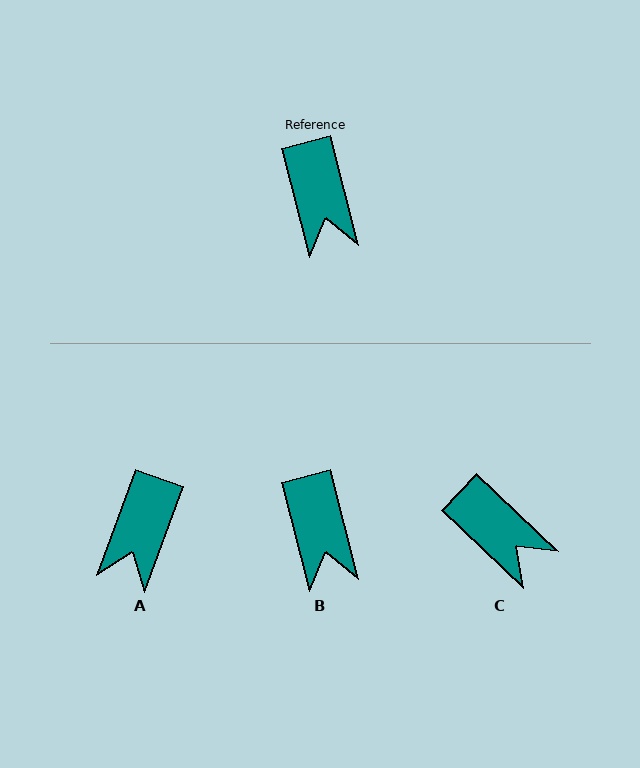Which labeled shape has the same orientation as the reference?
B.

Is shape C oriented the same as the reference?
No, it is off by about 32 degrees.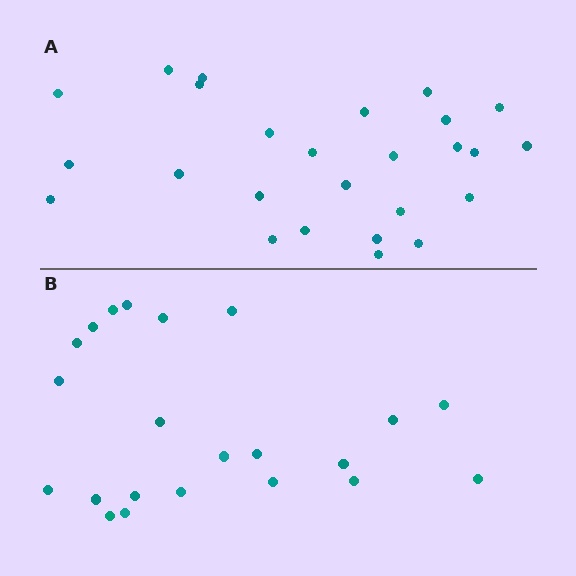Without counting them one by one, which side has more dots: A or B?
Region A (the top region) has more dots.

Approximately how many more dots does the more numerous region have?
Region A has about 4 more dots than region B.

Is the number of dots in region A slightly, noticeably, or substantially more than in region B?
Region A has only slightly more — the two regions are fairly close. The ratio is roughly 1.2 to 1.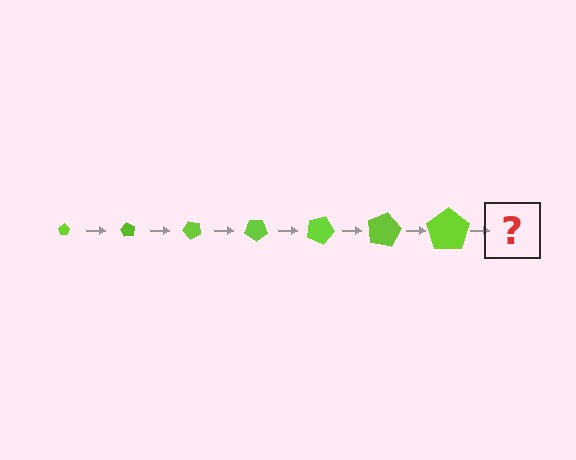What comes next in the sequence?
The next element should be a pentagon, larger than the previous one and rotated 420 degrees from the start.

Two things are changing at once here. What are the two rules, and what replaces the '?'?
The two rules are that the pentagon grows larger each step and it rotates 60 degrees each step. The '?' should be a pentagon, larger than the previous one and rotated 420 degrees from the start.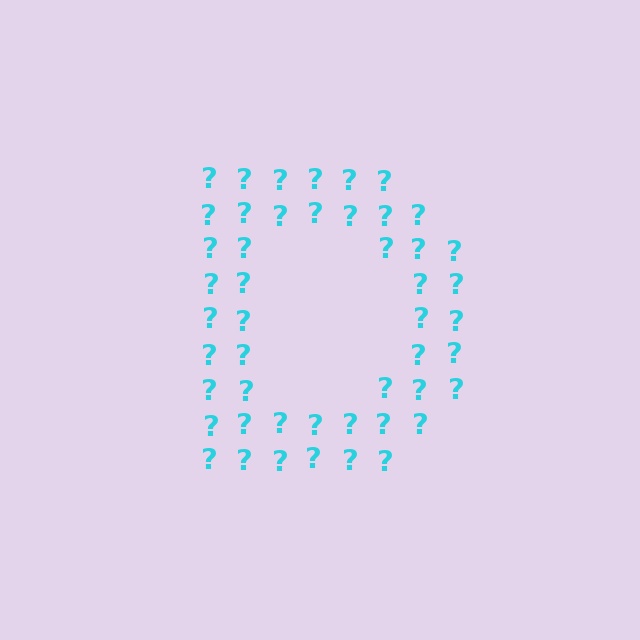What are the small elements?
The small elements are question marks.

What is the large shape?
The large shape is the letter D.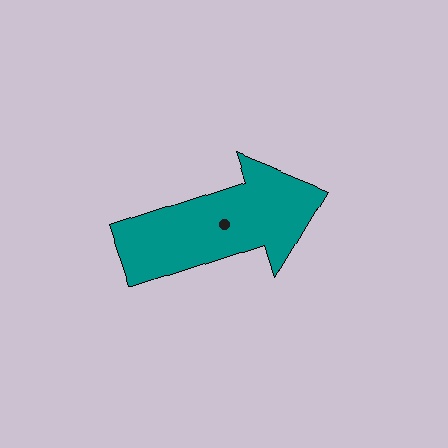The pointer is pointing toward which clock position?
Roughly 2 o'clock.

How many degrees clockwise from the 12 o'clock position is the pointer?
Approximately 72 degrees.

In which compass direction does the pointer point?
East.